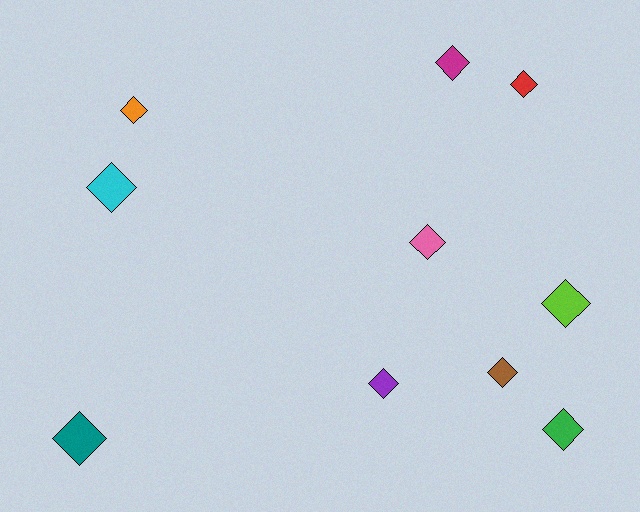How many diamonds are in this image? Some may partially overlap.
There are 10 diamonds.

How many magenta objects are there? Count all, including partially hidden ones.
There is 1 magenta object.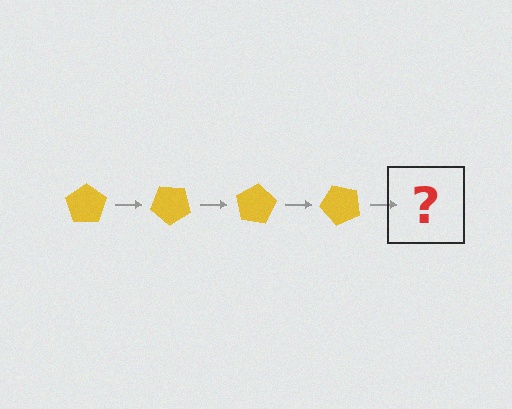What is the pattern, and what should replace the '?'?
The pattern is that the pentagon rotates 40 degrees each step. The '?' should be a yellow pentagon rotated 160 degrees.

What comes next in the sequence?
The next element should be a yellow pentagon rotated 160 degrees.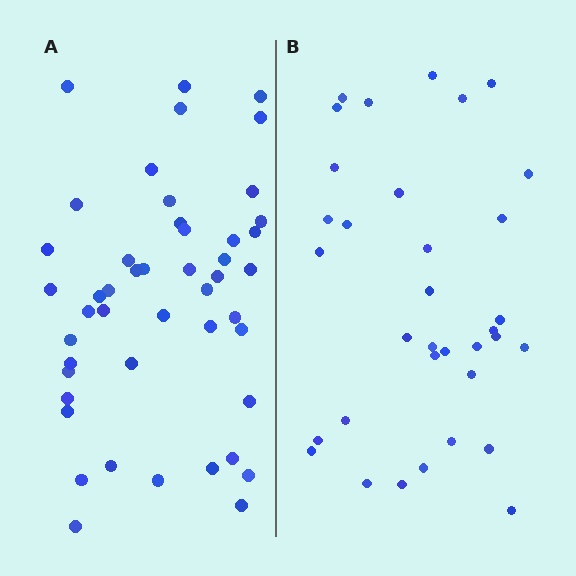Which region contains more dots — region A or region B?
Region A (the left region) has more dots.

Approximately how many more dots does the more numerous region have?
Region A has approximately 15 more dots than region B.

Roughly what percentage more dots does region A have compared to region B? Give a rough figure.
About 40% more.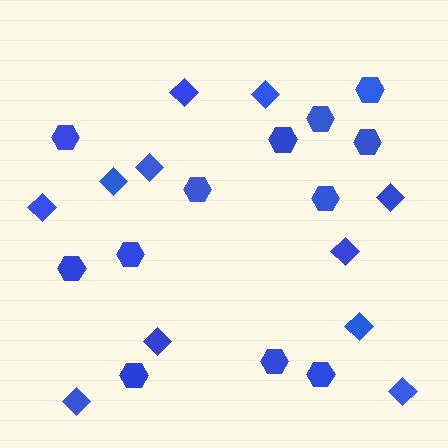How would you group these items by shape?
There are 2 groups: one group of hexagons (12) and one group of diamonds (11).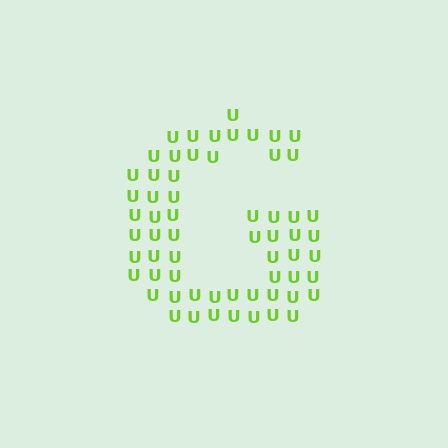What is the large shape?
The large shape is the letter G.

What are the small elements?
The small elements are letter U's.